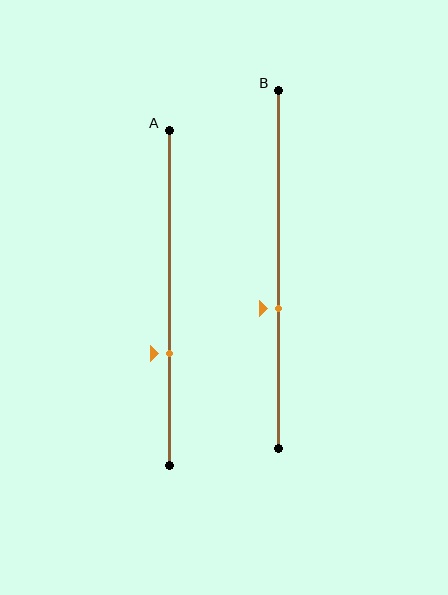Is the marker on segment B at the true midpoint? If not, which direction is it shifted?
No, the marker on segment B is shifted downward by about 11% of the segment length.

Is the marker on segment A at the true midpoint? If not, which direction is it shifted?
No, the marker on segment A is shifted downward by about 16% of the segment length.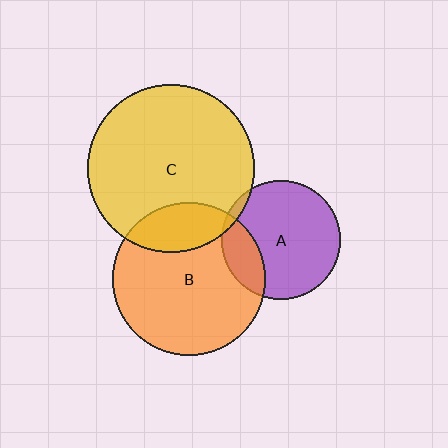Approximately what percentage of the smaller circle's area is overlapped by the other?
Approximately 20%.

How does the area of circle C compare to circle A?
Approximately 2.0 times.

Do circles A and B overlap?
Yes.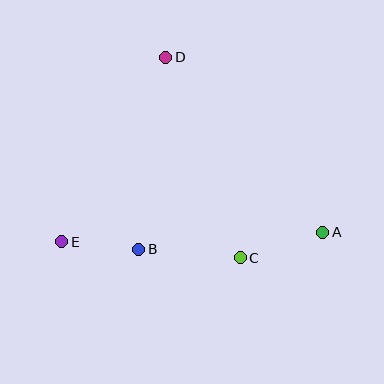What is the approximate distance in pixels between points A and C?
The distance between A and C is approximately 86 pixels.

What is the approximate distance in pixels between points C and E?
The distance between C and E is approximately 179 pixels.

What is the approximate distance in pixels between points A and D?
The distance between A and D is approximately 235 pixels.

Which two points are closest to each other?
Points B and E are closest to each other.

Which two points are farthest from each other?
Points A and E are farthest from each other.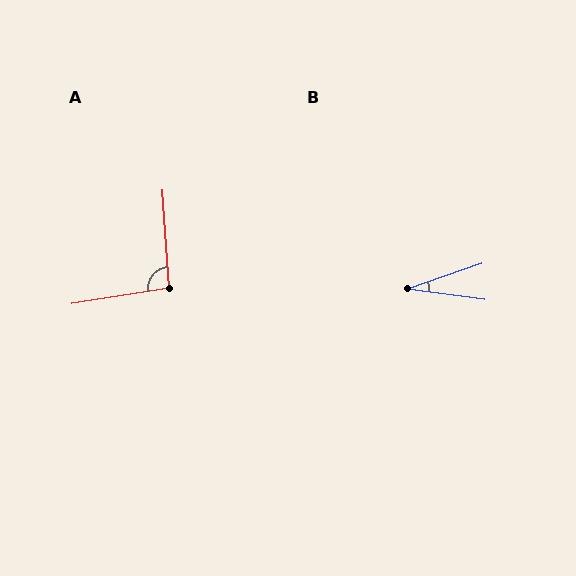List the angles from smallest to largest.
B (27°), A (95°).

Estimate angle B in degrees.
Approximately 27 degrees.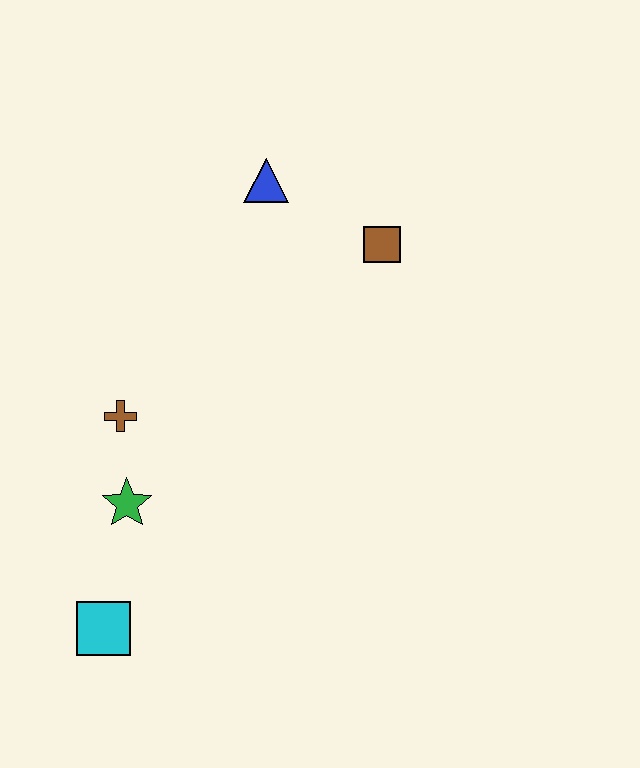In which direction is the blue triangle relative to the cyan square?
The blue triangle is above the cyan square.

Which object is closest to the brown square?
The blue triangle is closest to the brown square.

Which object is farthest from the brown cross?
The brown square is farthest from the brown cross.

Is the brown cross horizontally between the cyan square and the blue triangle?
Yes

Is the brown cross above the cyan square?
Yes